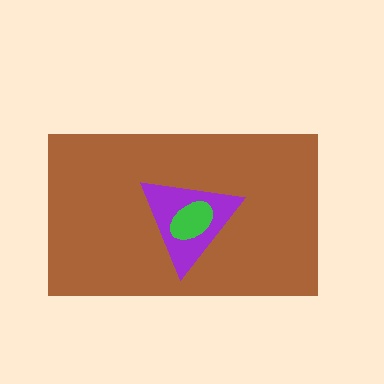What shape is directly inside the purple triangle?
The green ellipse.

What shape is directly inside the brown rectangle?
The purple triangle.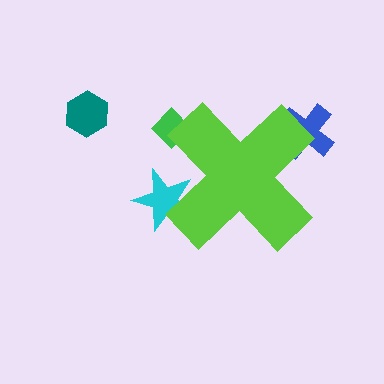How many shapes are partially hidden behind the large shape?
3 shapes are partially hidden.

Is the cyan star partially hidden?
Yes, the cyan star is partially hidden behind the lime cross.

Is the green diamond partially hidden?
Yes, the green diamond is partially hidden behind the lime cross.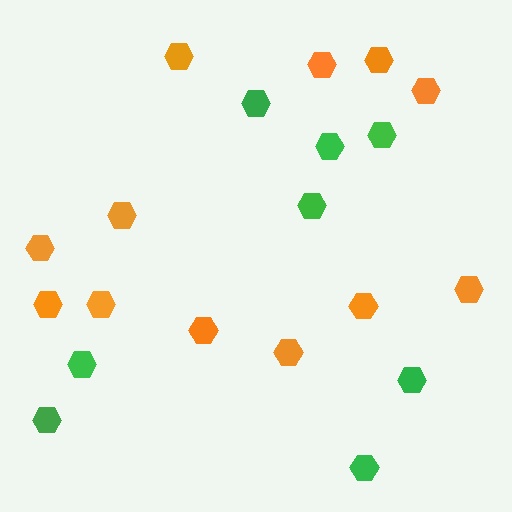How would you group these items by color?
There are 2 groups: one group of orange hexagons (12) and one group of green hexagons (8).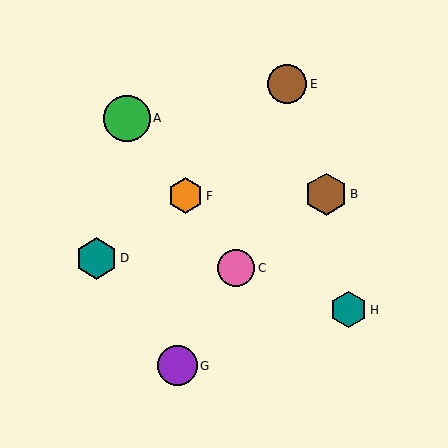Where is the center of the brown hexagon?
The center of the brown hexagon is at (326, 194).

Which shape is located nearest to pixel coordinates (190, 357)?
The purple circle (labeled G) at (177, 366) is nearest to that location.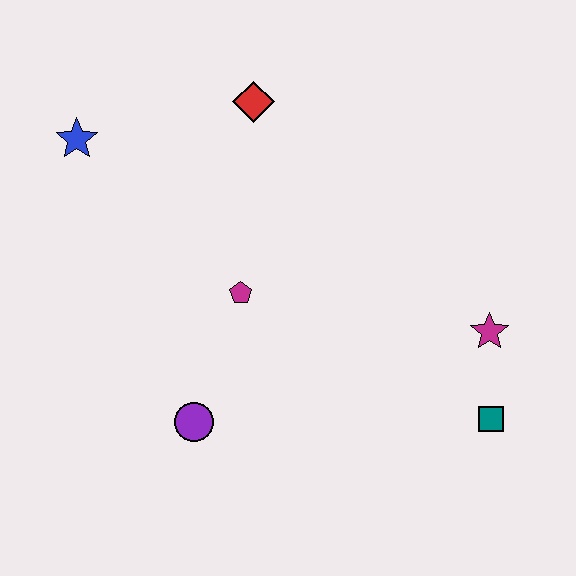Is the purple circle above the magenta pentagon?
No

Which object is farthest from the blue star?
The teal square is farthest from the blue star.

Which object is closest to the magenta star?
The teal square is closest to the magenta star.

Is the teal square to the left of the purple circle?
No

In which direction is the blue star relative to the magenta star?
The blue star is to the left of the magenta star.